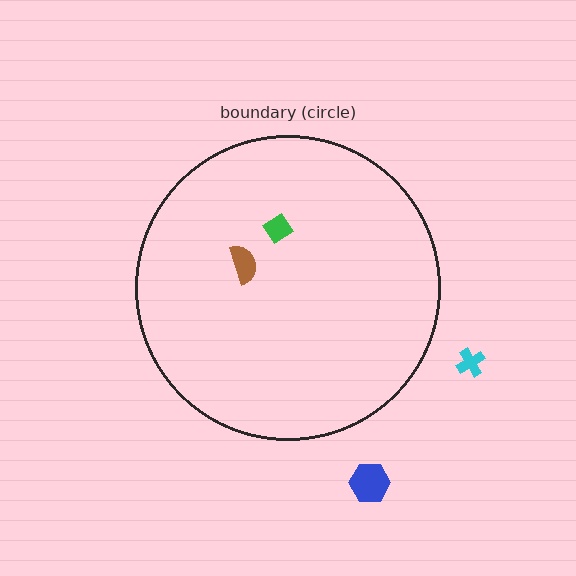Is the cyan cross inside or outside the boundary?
Outside.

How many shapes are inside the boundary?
2 inside, 2 outside.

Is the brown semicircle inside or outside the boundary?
Inside.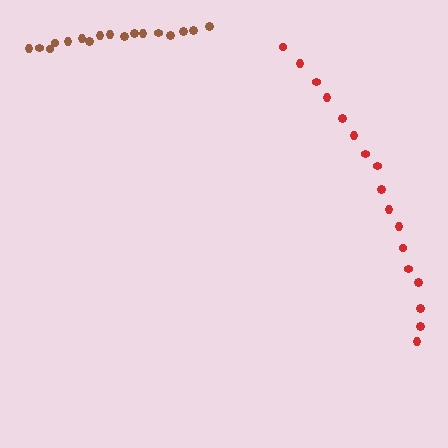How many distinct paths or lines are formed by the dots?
There are 2 distinct paths.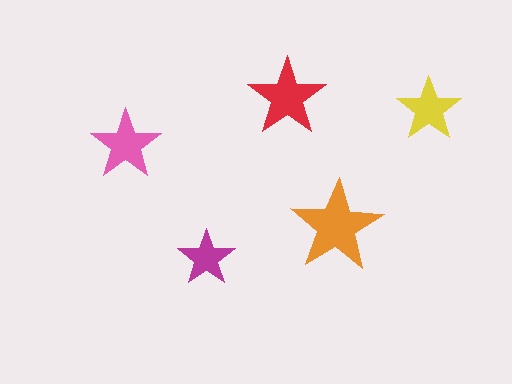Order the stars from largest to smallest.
the orange one, the red one, the pink one, the yellow one, the magenta one.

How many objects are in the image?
There are 5 objects in the image.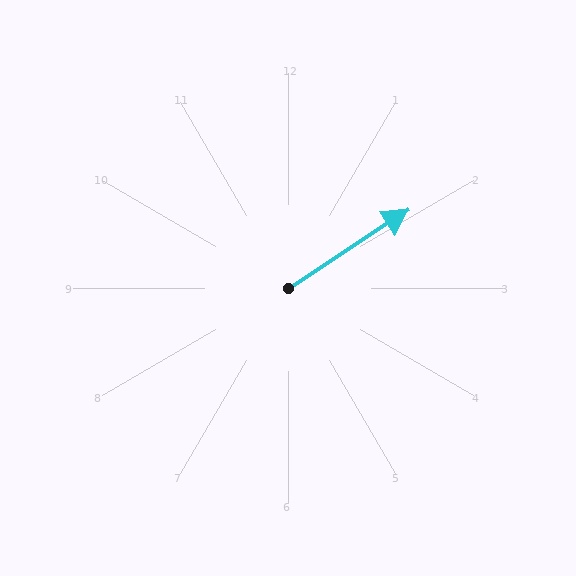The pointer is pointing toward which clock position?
Roughly 2 o'clock.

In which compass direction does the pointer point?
Northeast.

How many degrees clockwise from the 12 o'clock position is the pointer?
Approximately 57 degrees.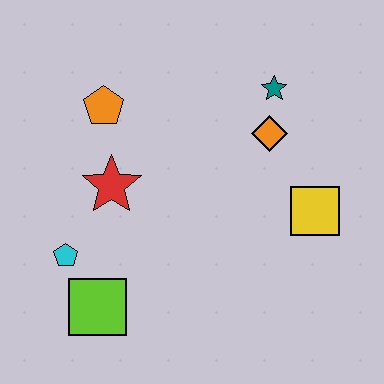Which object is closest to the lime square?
The cyan pentagon is closest to the lime square.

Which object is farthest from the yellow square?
The cyan pentagon is farthest from the yellow square.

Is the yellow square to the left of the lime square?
No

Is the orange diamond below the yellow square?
No